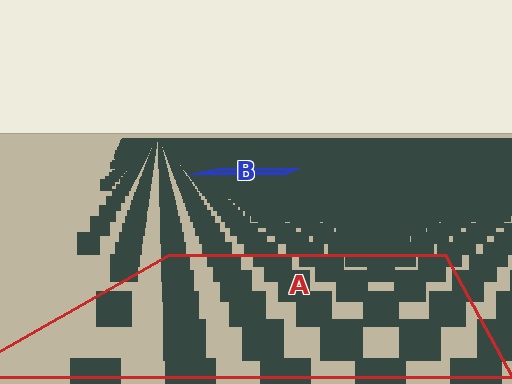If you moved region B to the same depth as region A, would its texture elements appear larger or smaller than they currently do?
They would appear larger. At a closer depth, the same texture elements are projected at a bigger on-screen size.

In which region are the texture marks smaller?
The texture marks are smaller in region B, because it is farther away.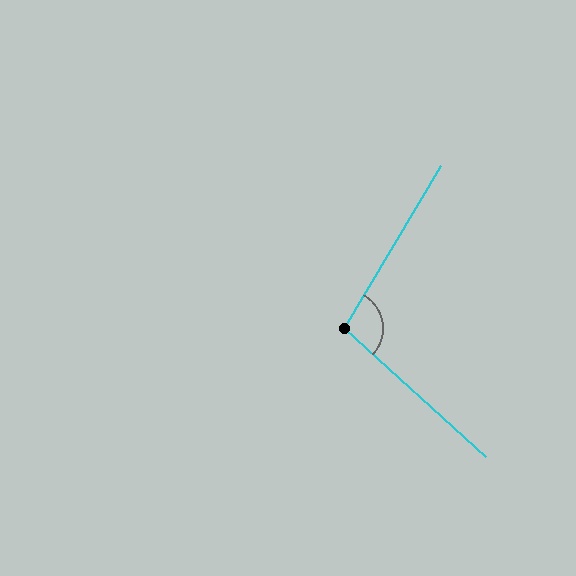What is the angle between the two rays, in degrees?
Approximately 101 degrees.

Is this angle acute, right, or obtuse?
It is obtuse.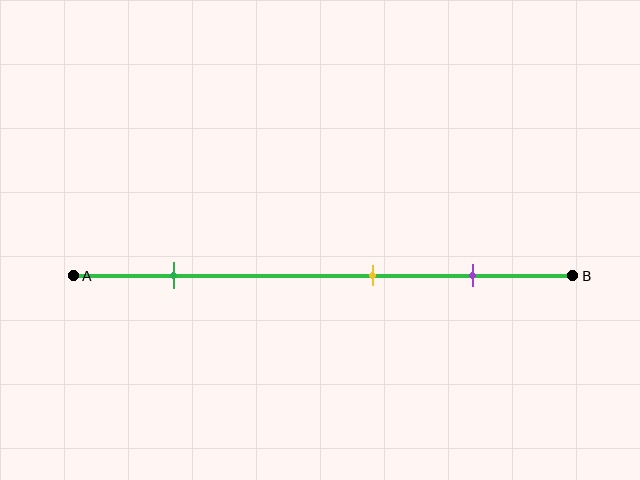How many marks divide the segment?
There are 3 marks dividing the segment.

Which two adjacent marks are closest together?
The yellow and purple marks are the closest adjacent pair.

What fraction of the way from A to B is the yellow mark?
The yellow mark is approximately 60% (0.6) of the way from A to B.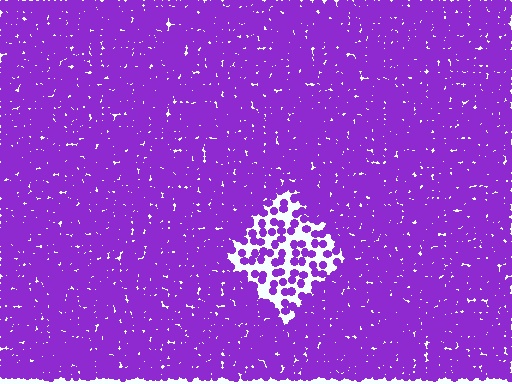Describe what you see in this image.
The image contains small purple elements arranged at two different densities. A diamond-shaped region is visible where the elements are less densely packed than the surrounding area.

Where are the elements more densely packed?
The elements are more densely packed outside the diamond boundary.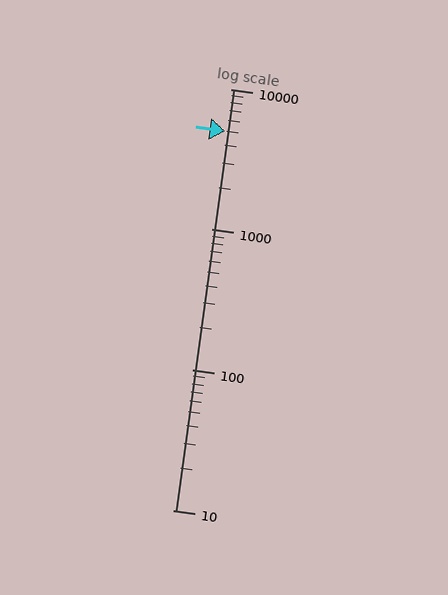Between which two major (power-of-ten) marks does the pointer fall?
The pointer is between 1000 and 10000.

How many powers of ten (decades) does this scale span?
The scale spans 3 decades, from 10 to 10000.